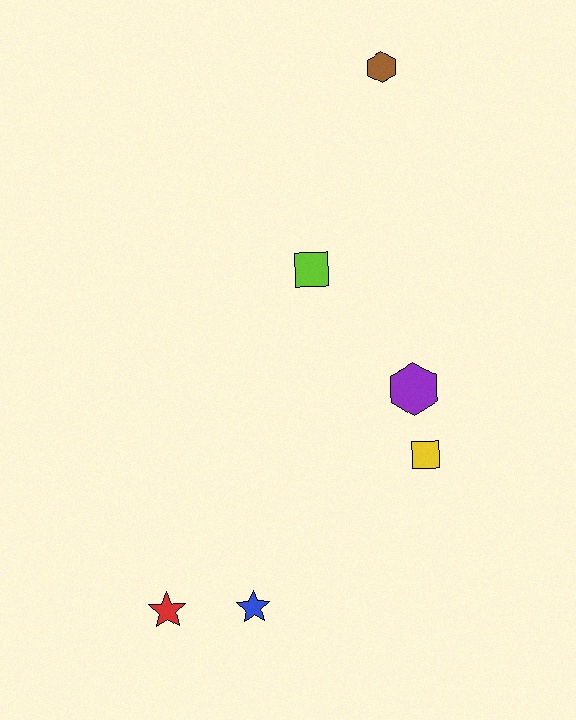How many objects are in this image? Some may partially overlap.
There are 6 objects.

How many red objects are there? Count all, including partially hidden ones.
There is 1 red object.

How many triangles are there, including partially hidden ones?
There are no triangles.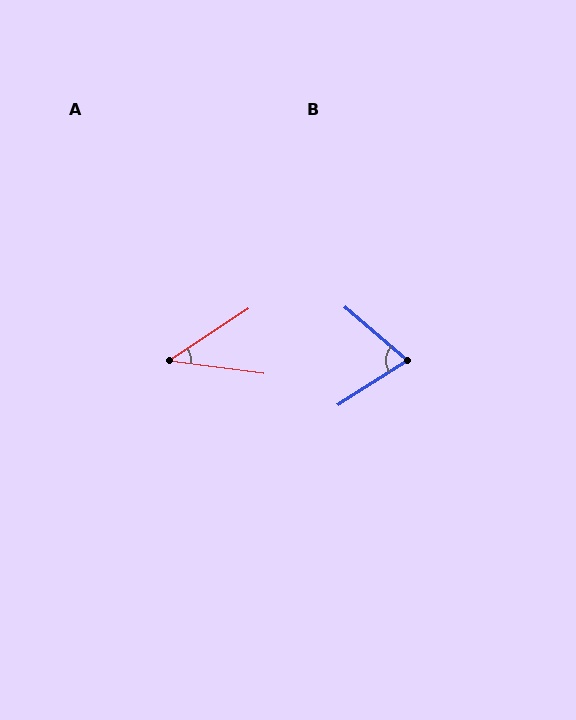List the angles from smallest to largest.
A (41°), B (73°).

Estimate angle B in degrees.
Approximately 73 degrees.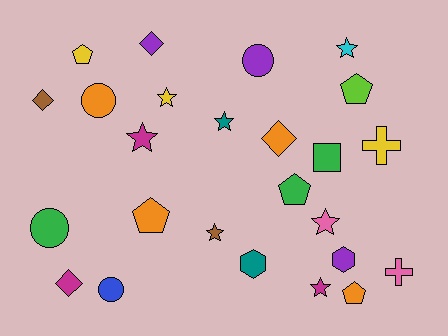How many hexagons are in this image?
There are 2 hexagons.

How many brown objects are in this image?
There are 2 brown objects.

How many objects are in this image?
There are 25 objects.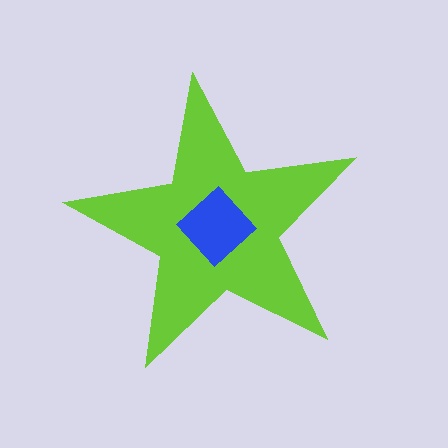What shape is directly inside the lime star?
The blue diamond.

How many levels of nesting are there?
2.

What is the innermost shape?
The blue diamond.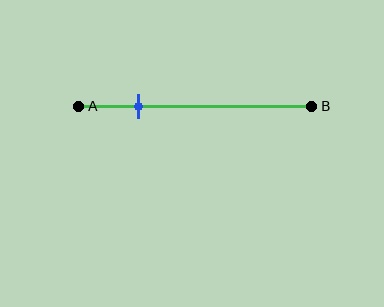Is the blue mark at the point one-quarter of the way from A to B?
Yes, the mark is approximately at the one-quarter point.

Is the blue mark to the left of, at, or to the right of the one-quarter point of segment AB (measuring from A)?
The blue mark is approximately at the one-quarter point of segment AB.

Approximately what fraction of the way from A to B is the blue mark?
The blue mark is approximately 25% of the way from A to B.